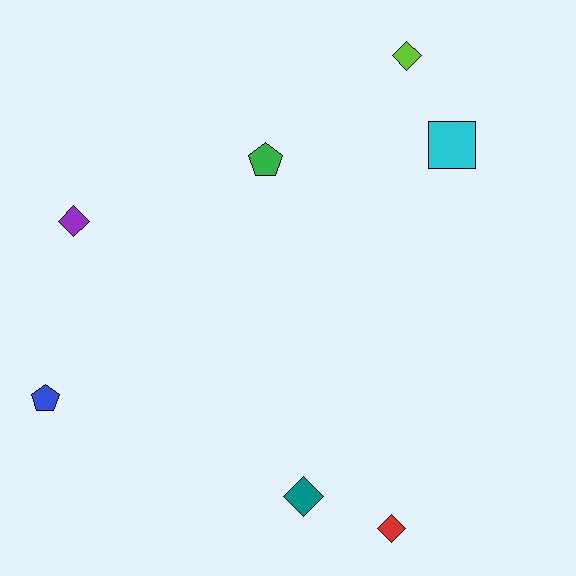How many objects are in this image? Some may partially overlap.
There are 7 objects.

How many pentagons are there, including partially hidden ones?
There are 2 pentagons.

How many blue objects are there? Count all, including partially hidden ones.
There is 1 blue object.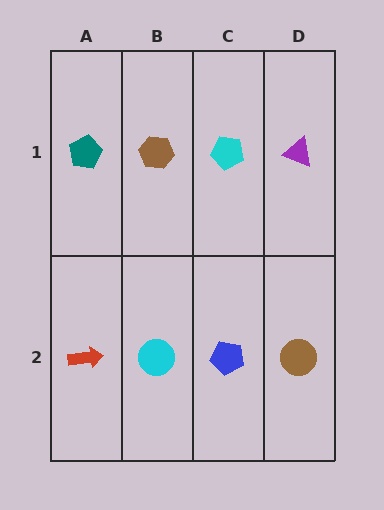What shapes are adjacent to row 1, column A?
A red arrow (row 2, column A), a brown hexagon (row 1, column B).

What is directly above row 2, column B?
A brown hexagon.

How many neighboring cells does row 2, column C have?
3.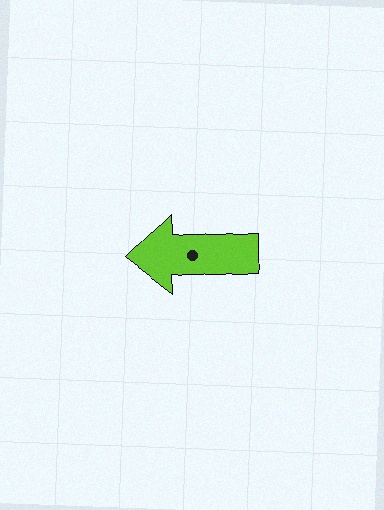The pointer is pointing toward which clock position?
Roughly 9 o'clock.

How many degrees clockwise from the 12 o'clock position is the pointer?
Approximately 267 degrees.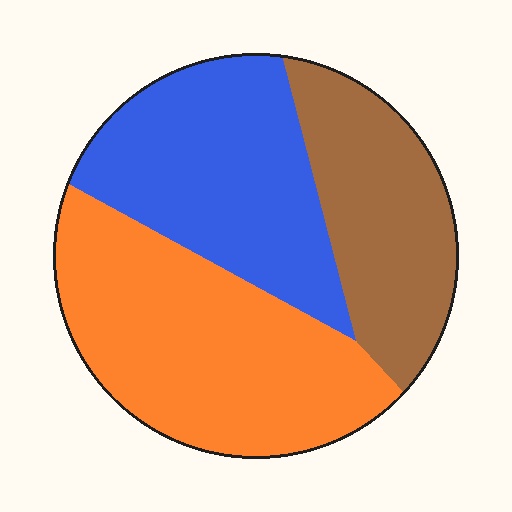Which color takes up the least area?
Brown, at roughly 25%.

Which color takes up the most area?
Orange, at roughly 40%.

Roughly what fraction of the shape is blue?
Blue takes up between a quarter and a half of the shape.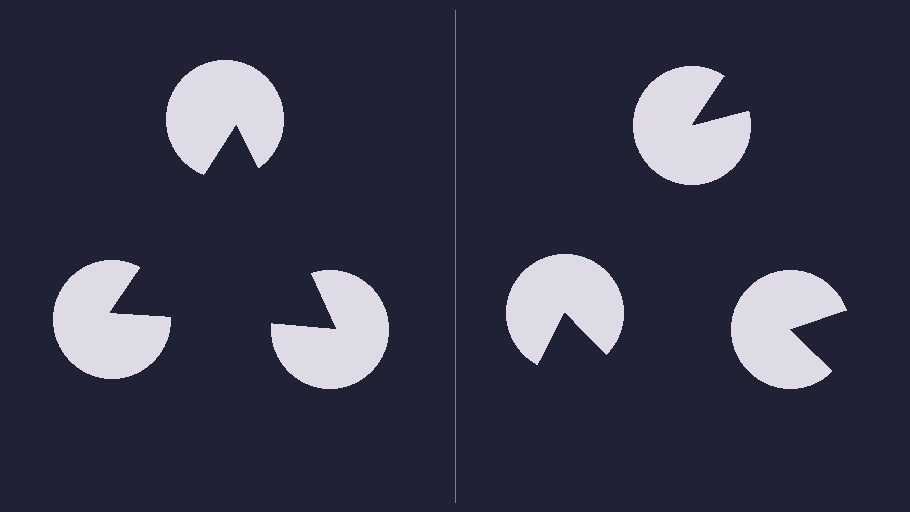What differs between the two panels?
The pac-man discs are positioned identically on both sides; only the wedge orientations differ. On the left they align to a triangle; on the right they are misaligned.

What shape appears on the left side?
An illusory triangle.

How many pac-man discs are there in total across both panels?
6 — 3 on each side.